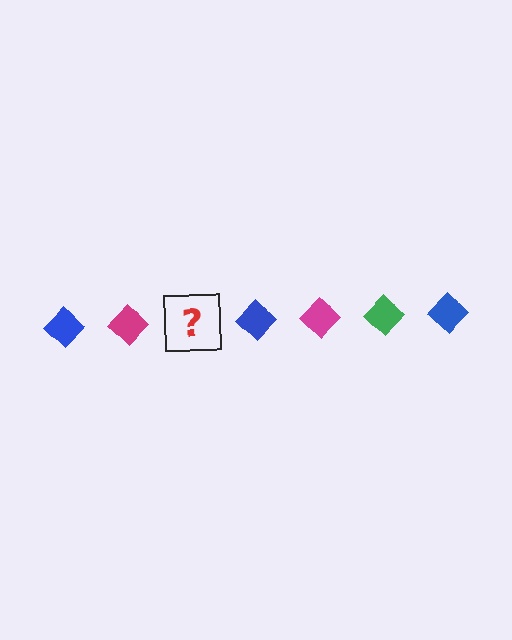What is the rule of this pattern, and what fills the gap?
The rule is that the pattern cycles through blue, magenta, green diamonds. The gap should be filled with a green diamond.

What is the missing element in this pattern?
The missing element is a green diamond.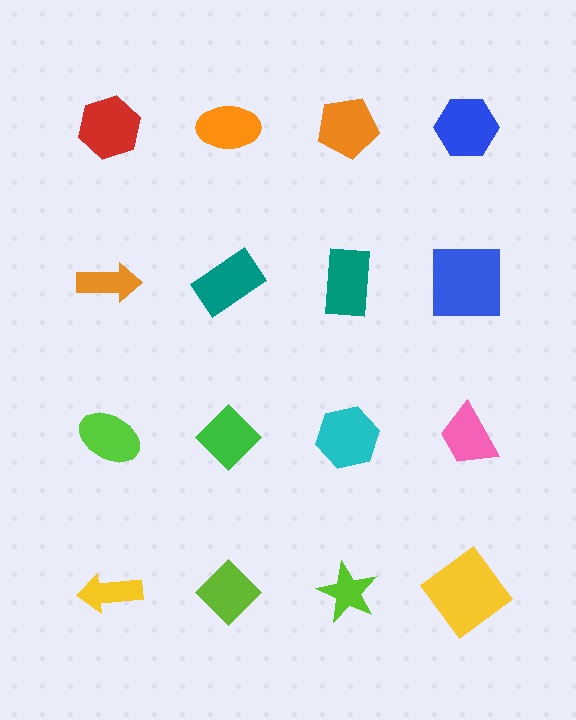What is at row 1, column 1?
A red hexagon.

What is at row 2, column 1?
An orange arrow.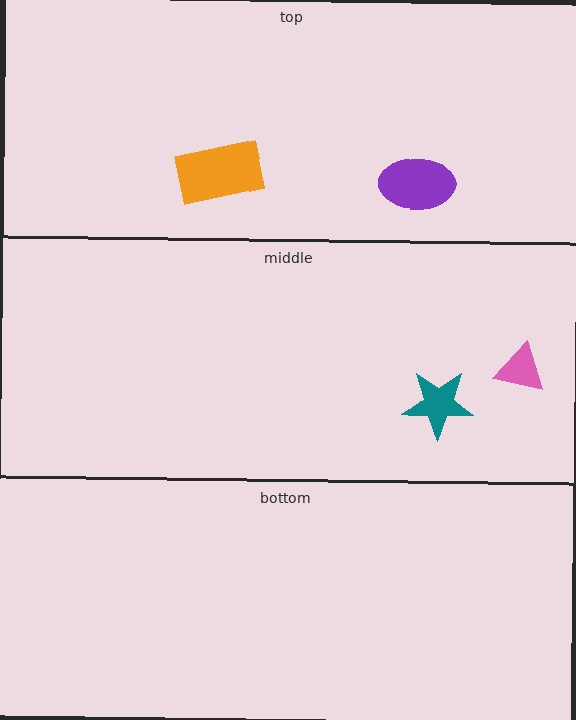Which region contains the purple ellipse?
The top region.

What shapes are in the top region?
The orange rectangle, the purple ellipse.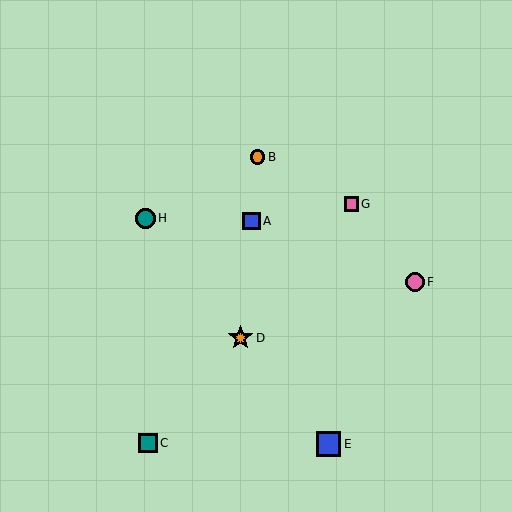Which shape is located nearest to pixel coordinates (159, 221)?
The teal circle (labeled H) at (146, 218) is nearest to that location.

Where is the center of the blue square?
The center of the blue square is at (329, 444).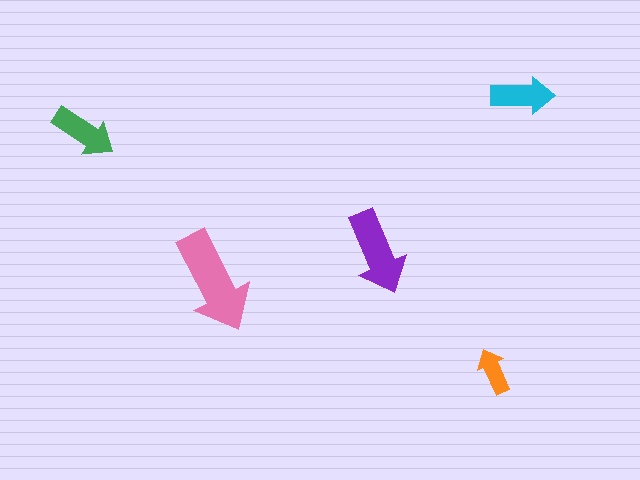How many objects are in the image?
There are 5 objects in the image.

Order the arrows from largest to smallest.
the pink one, the purple one, the green one, the cyan one, the orange one.